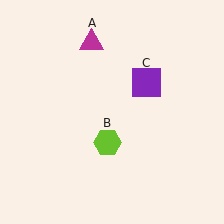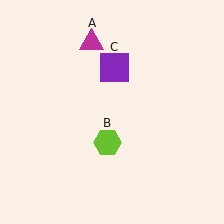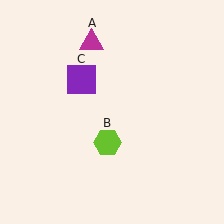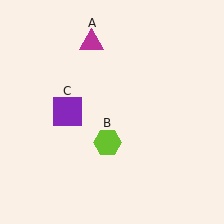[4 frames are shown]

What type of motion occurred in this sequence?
The purple square (object C) rotated counterclockwise around the center of the scene.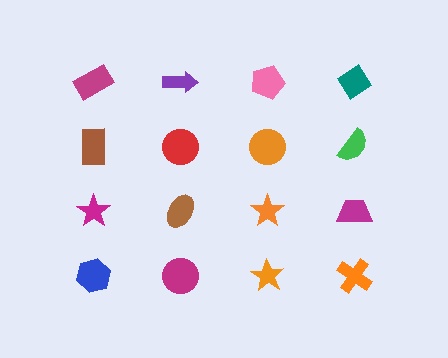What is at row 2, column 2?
A red circle.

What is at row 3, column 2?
A brown ellipse.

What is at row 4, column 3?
An orange star.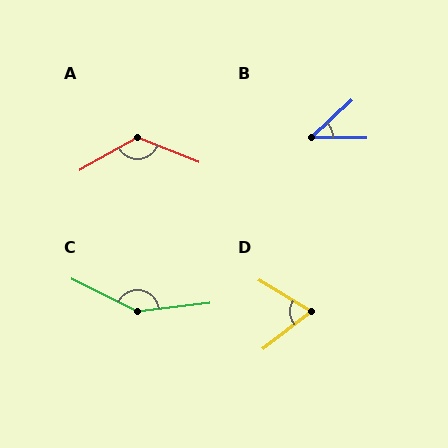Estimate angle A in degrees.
Approximately 128 degrees.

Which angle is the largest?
C, at approximately 147 degrees.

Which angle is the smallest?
B, at approximately 44 degrees.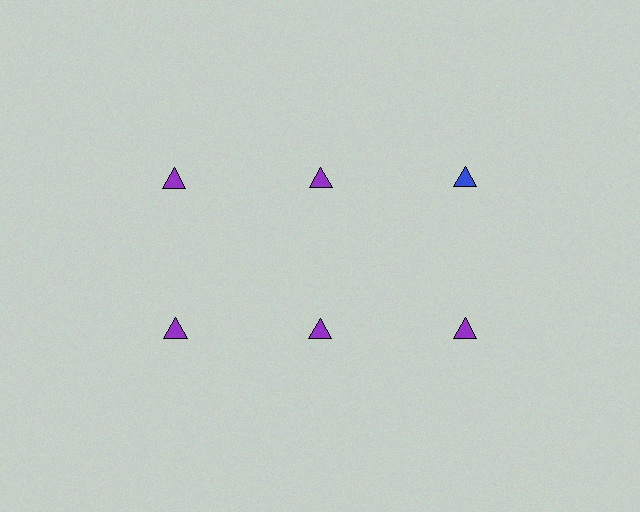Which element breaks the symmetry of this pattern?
The blue triangle in the top row, center column breaks the symmetry. All other shapes are purple triangles.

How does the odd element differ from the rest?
It has a different color: blue instead of purple.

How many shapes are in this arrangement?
There are 6 shapes arranged in a grid pattern.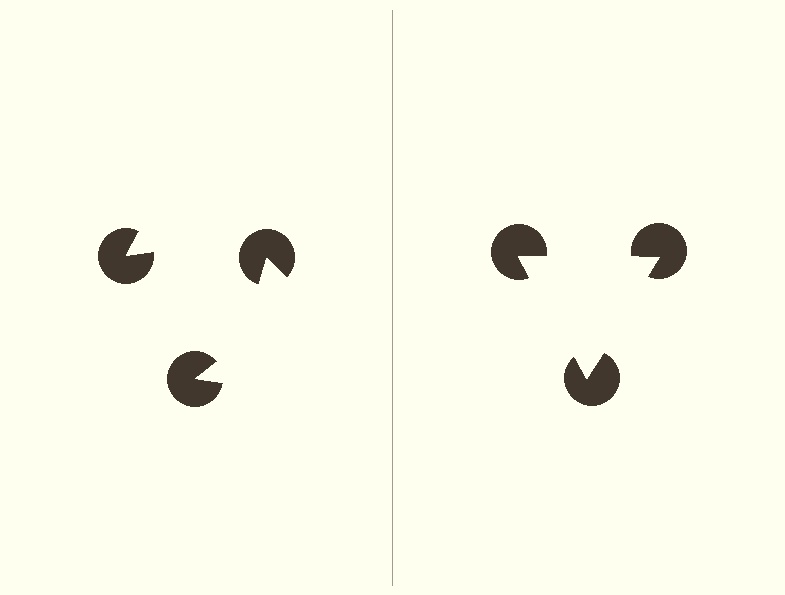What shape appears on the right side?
An illusory triangle.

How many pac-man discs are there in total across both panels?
6 — 3 on each side.